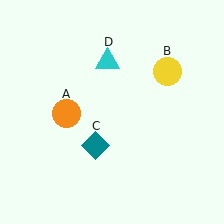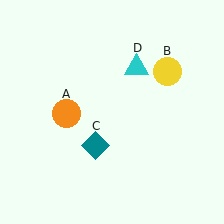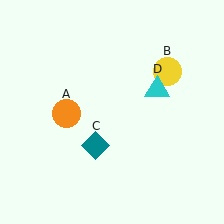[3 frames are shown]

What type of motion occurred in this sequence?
The cyan triangle (object D) rotated clockwise around the center of the scene.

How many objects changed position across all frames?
1 object changed position: cyan triangle (object D).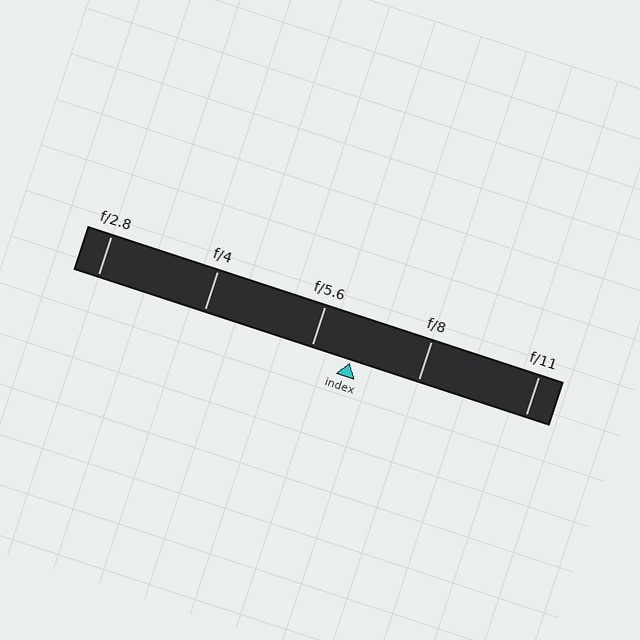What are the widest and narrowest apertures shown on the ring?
The widest aperture shown is f/2.8 and the narrowest is f/11.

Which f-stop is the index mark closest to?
The index mark is closest to f/5.6.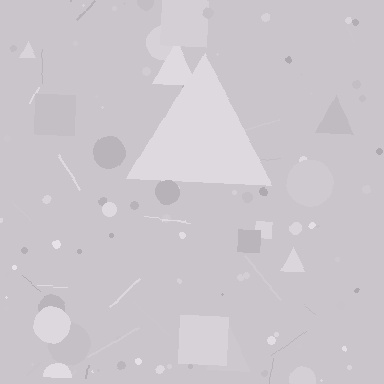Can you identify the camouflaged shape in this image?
The camouflaged shape is a triangle.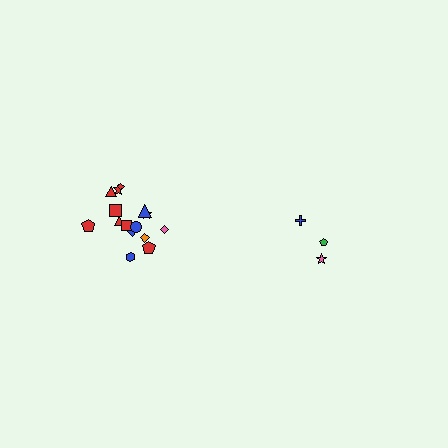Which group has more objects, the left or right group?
The left group.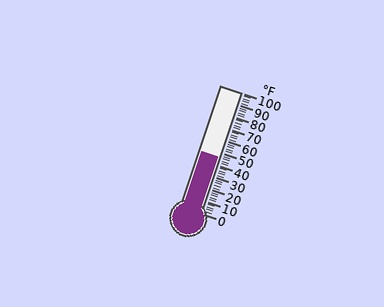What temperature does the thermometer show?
The thermometer shows approximately 46°F.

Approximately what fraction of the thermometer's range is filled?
The thermometer is filled to approximately 45% of its range.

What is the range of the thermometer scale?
The thermometer scale ranges from 0°F to 100°F.